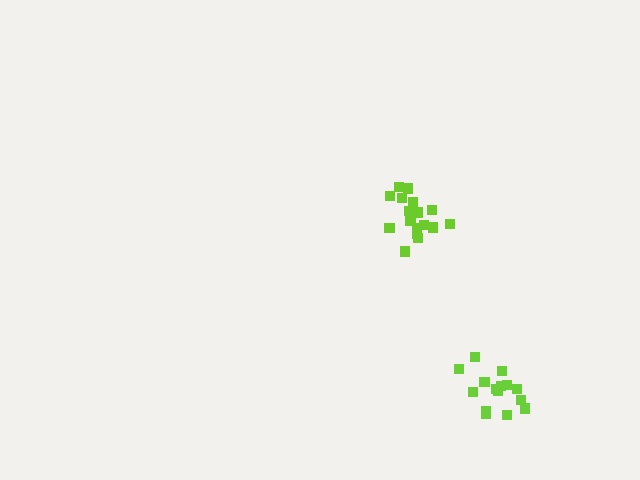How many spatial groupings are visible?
There are 2 spatial groupings.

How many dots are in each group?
Group 1: 18 dots, Group 2: 16 dots (34 total).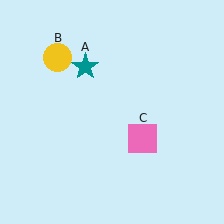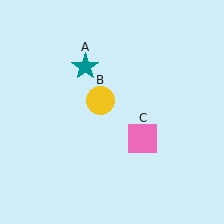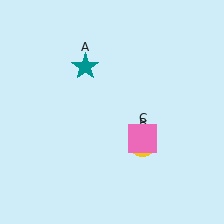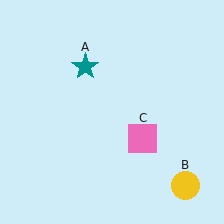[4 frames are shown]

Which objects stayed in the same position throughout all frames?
Teal star (object A) and pink square (object C) remained stationary.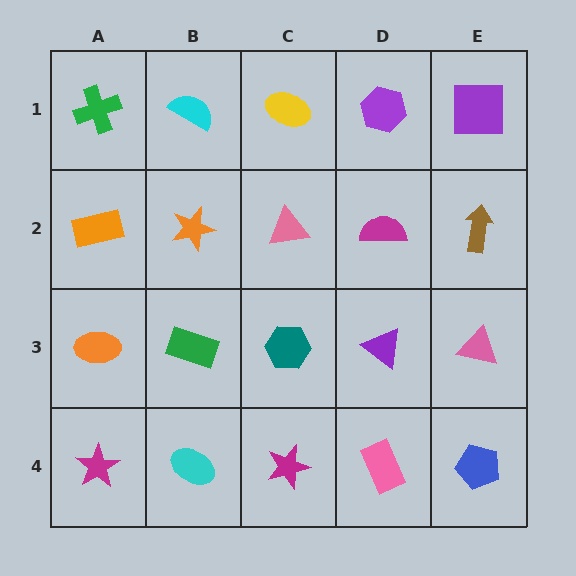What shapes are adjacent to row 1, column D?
A magenta semicircle (row 2, column D), a yellow ellipse (row 1, column C), a purple square (row 1, column E).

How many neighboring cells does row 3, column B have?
4.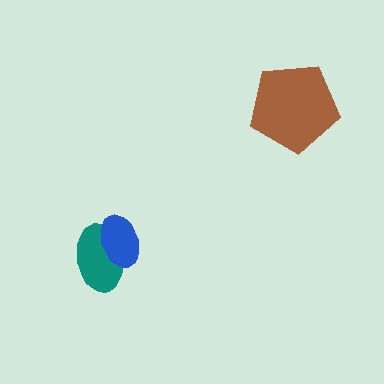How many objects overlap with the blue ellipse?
1 object overlaps with the blue ellipse.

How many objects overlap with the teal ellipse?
1 object overlaps with the teal ellipse.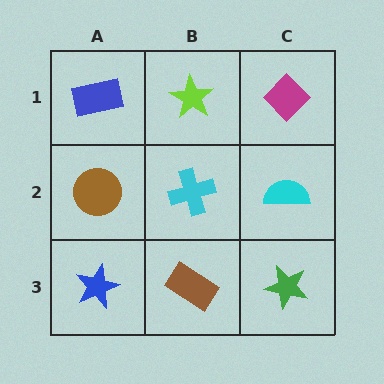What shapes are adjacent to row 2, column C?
A magenta diamond (row 1, column C), a green star (row 3, column C), a cyan cross (row 2, column B).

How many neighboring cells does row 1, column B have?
3.